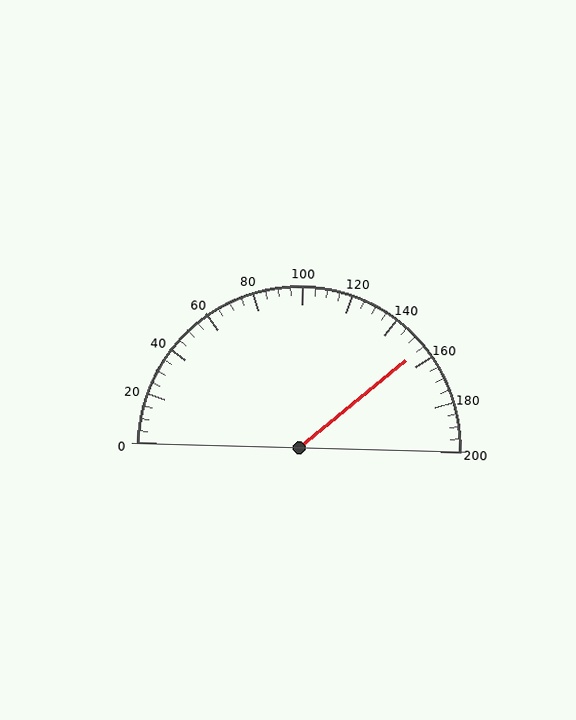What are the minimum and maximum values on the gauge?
The gauge ranges from 0 to 200.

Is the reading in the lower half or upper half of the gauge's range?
The reading is in the upper half of the range (0 to 200).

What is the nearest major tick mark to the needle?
The nearest major tick mark is 160.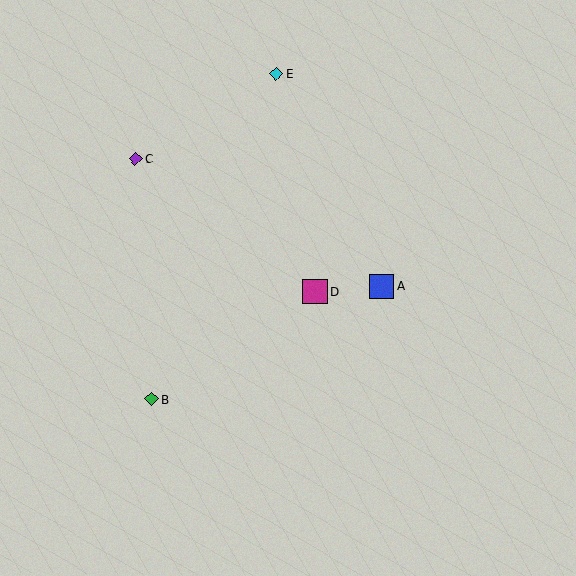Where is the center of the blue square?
The center of the blue square is at (382, 286).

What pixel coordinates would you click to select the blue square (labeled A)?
Click at (382, 286) to select the blue square A.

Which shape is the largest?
The blue square (labeled A) is the largest.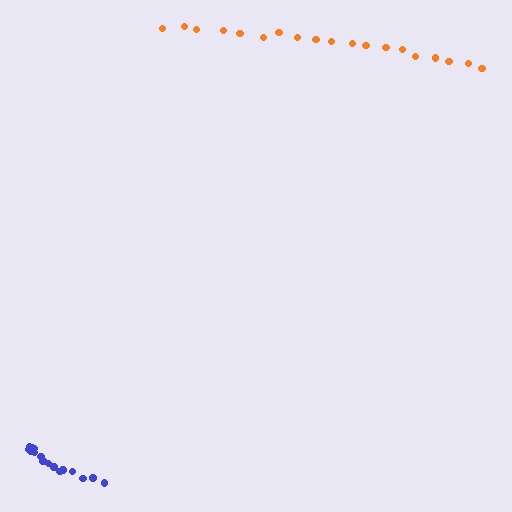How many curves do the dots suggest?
There are 2 distinct paths.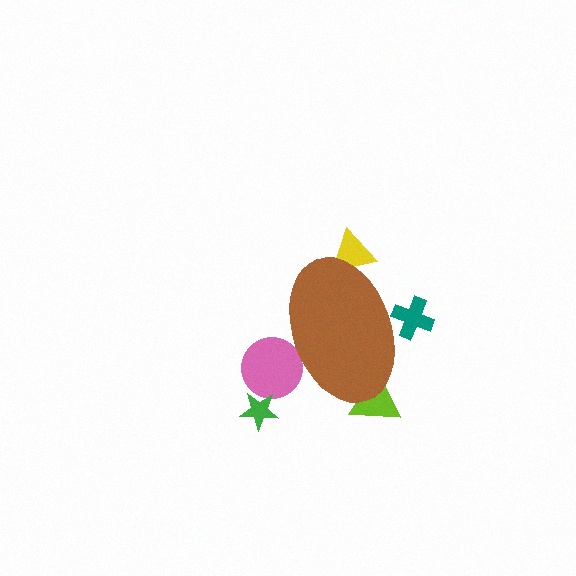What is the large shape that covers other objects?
A brown ellipse.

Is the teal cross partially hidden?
Yes, the teal cross is partially hidden behind the brown ellipse.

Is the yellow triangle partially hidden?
Yes, the yellow triangle is partially hidden behind the brown ellipse.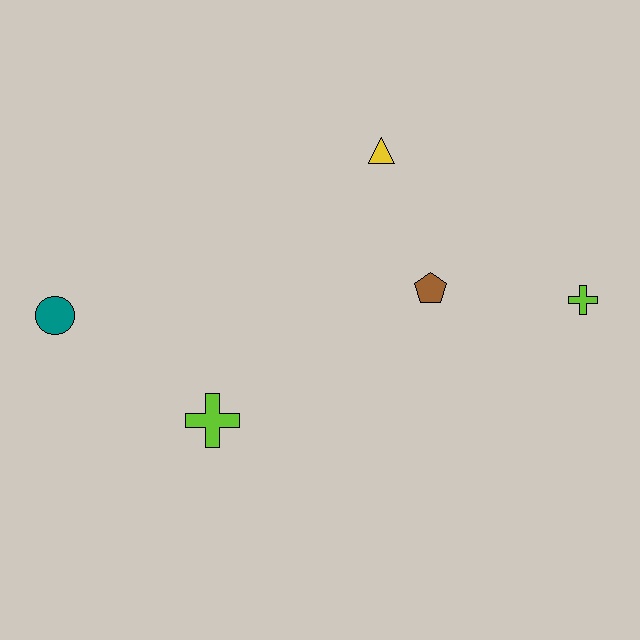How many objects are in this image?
There are 5 objects.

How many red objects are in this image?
There are no red objects.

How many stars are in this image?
There are no stars.